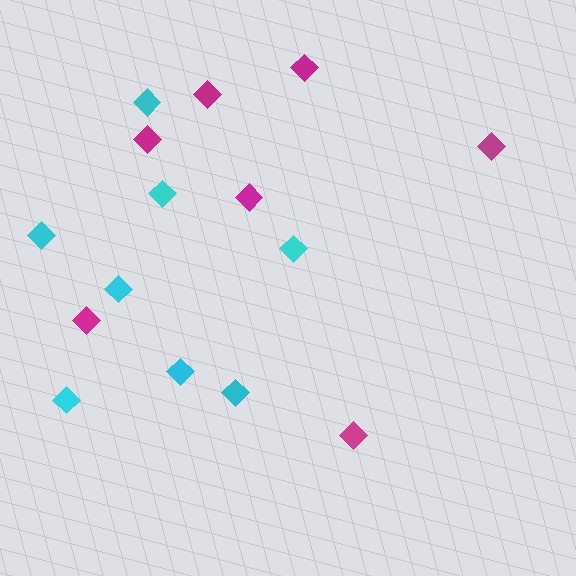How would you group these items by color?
There are 2 groups: one group of cyan diamonds (8) and one group of magenta diamonds (7).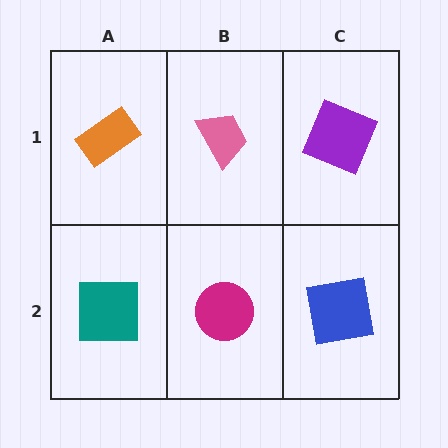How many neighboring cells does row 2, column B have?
3.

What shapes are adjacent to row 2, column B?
A pink trapezoid (row 1, column B), a teal square (row 2, column A), a blue square (row 2, column C).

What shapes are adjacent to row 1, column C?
A blue square (row 2, column C), a pink trapezoid (row 1, column B).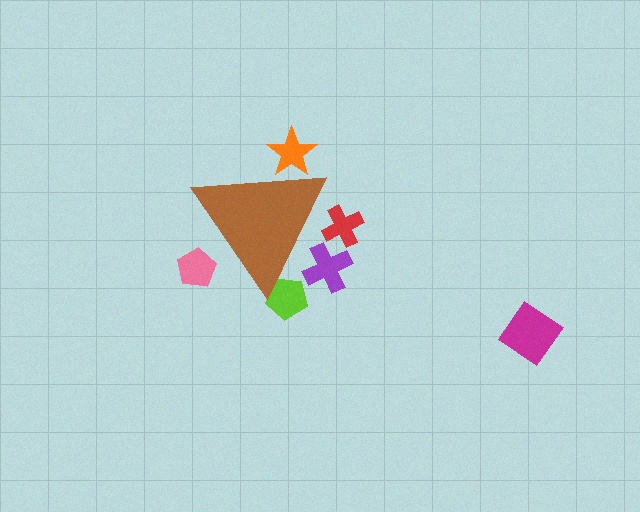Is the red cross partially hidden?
Yes, the red cross is partially hidden behind the brown triangle.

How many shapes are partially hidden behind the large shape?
5 shapes are partially hidden.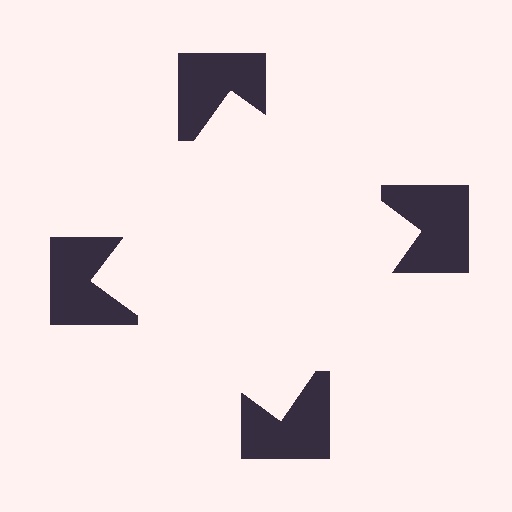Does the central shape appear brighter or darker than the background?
It typically appears slightly brighter than the background, even though no actual brightness change is drawn.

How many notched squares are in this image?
There are 4 — one at each vertex of the illusory square.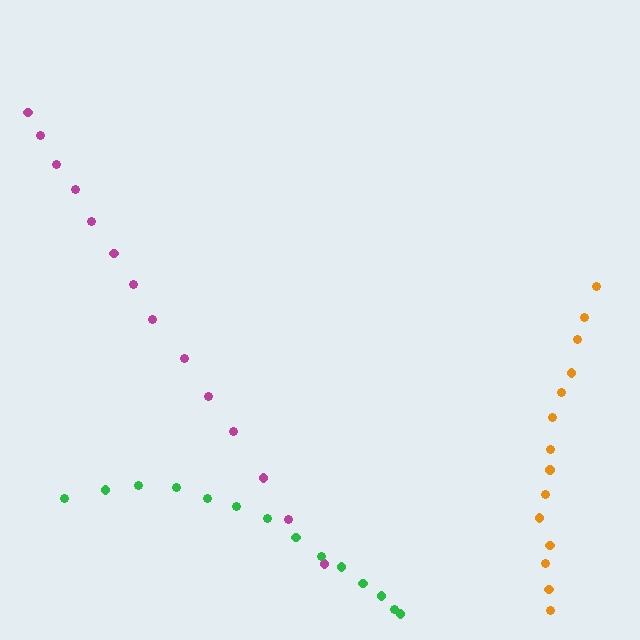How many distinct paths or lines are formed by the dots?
There are 3 distinct paths.